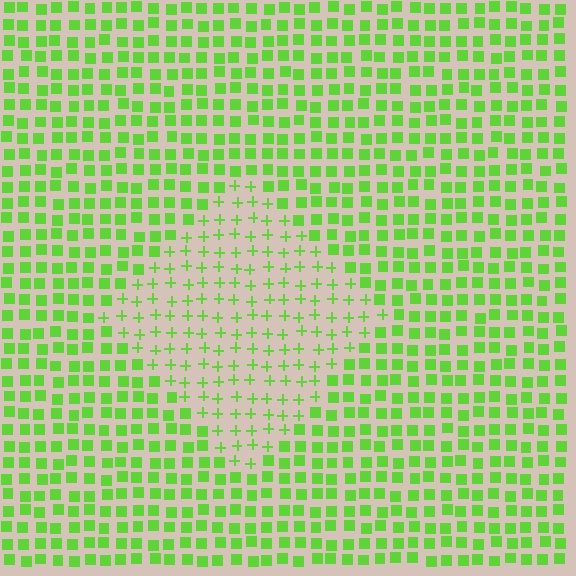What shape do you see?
I see a diamond.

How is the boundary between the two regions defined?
The boundary is defined by a change in element shape: plus signs inside vs. squares outside. All elements share the same color and spacing.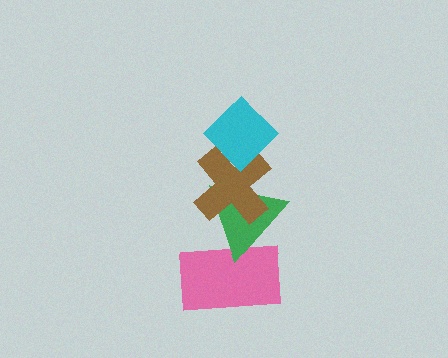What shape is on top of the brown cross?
The cyan diamond is on top of the brown cross.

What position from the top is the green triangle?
The green triangle is 3rd from the top.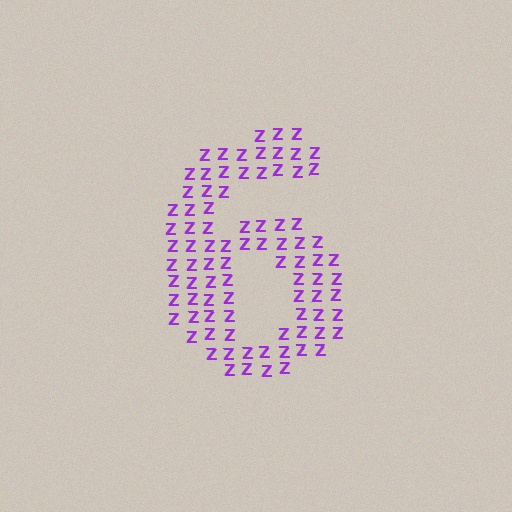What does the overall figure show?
The overall figure shows the digit 6.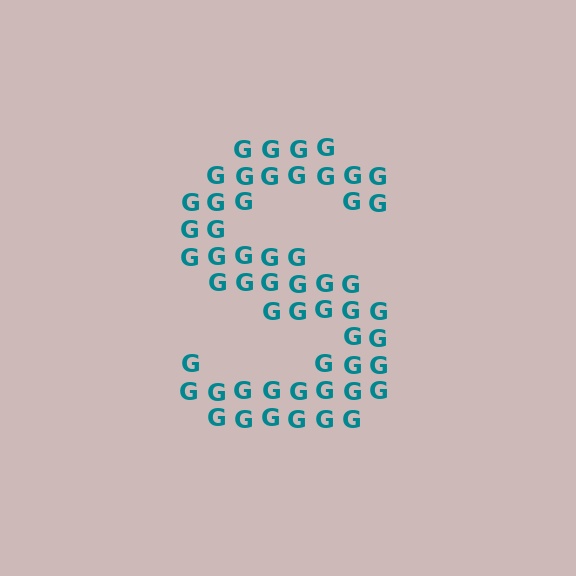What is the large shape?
The large shape is the letter S.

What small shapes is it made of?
It is made of small letter G's.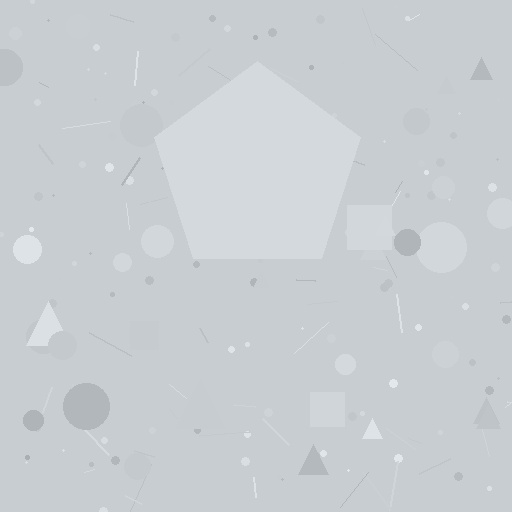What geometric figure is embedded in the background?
A pentagon is embedded in the background.